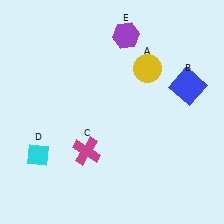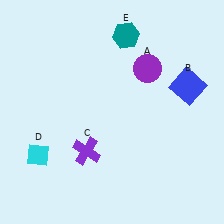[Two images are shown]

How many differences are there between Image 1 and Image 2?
There are 3 differences between the two images.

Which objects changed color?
A changed from yellow to purple. C changed from magenta to purple. E changed from purple to teal.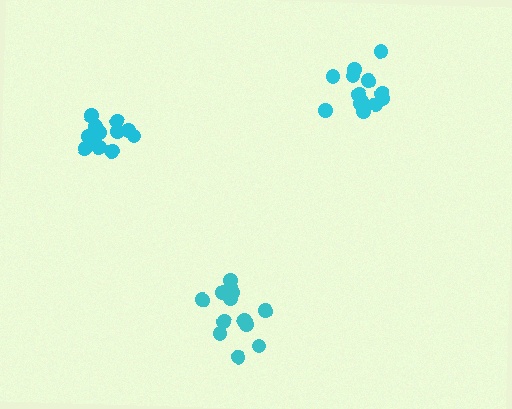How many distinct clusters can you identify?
There are 3 distinct clusters.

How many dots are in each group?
Group 1: 12 dots, Group 2: 12 dots, Group 3: 13 dots (37 total).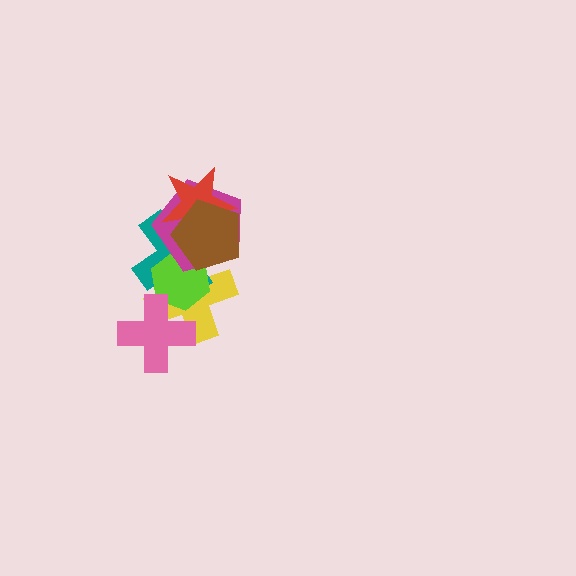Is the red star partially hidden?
Yes, it is partially covered by another shape.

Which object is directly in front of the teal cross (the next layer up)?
The lime hexagon is directly in front of the teal cross.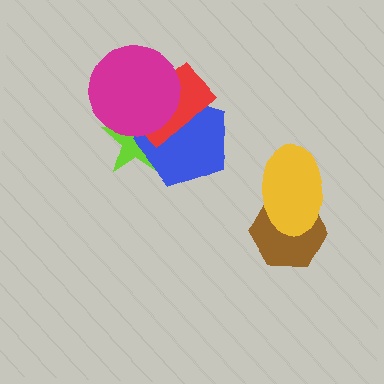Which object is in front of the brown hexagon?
The yellow ellipse is in front of the brown hexagon.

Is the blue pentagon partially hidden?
Yes, it is partially covered by another shape.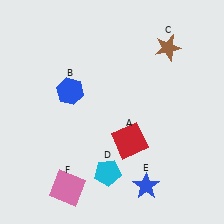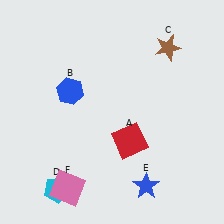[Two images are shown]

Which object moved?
The cyan pentagon (D) moved left.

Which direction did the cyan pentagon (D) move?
The cyan pentagon (D) moved left.